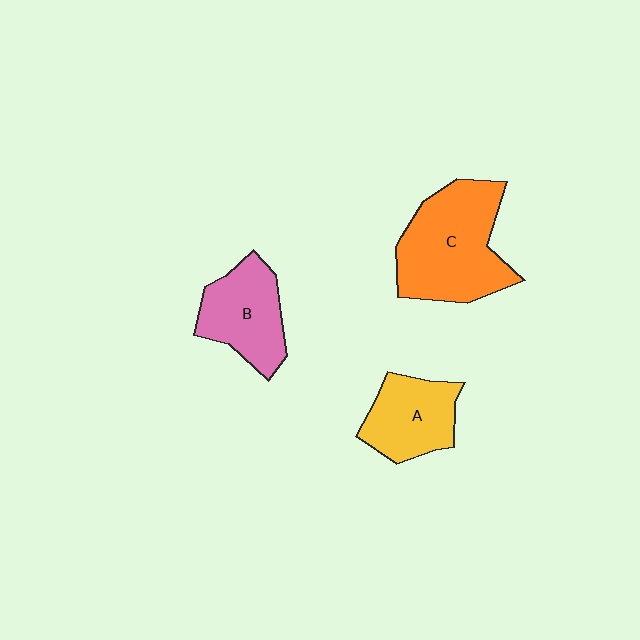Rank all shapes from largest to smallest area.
From largest to smallest: C (orange), B (pink), A (yellow).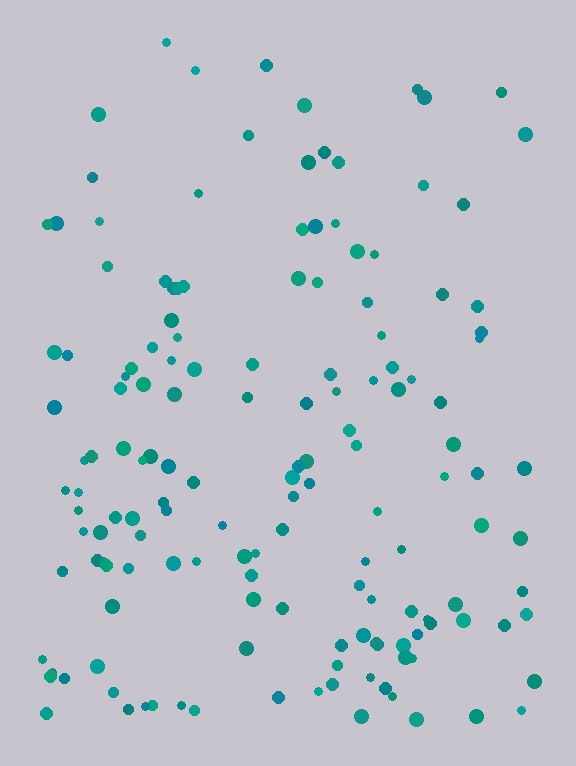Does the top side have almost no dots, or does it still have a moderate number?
Still a moderate number, just noticeably fewer than the bottom.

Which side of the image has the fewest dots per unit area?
The top.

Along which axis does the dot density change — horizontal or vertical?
Vertical.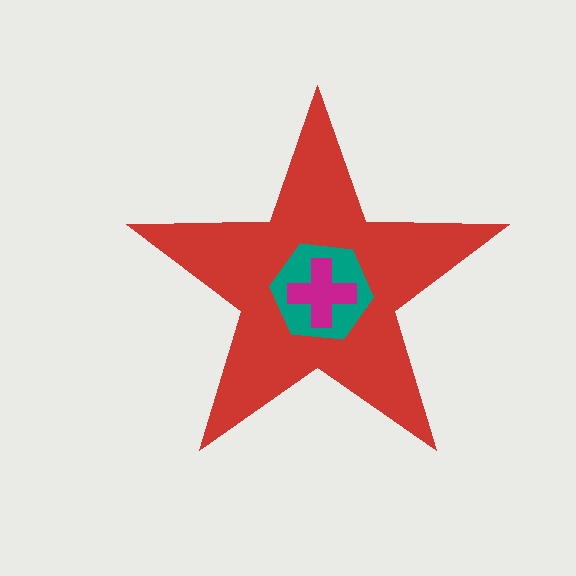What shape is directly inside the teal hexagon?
The magenta cross.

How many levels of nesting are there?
3.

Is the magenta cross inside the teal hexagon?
Yes.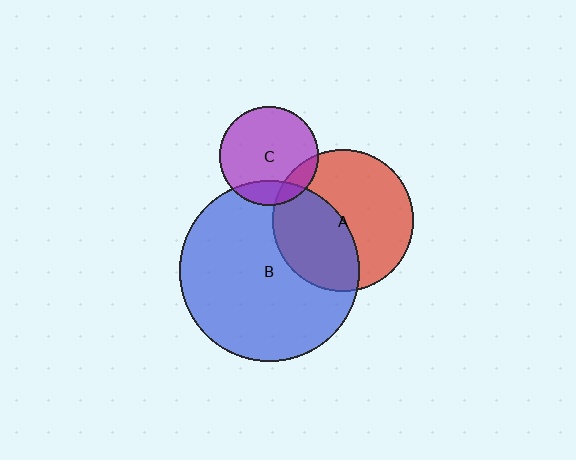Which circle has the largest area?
Circle B (blue).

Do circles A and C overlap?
Yes.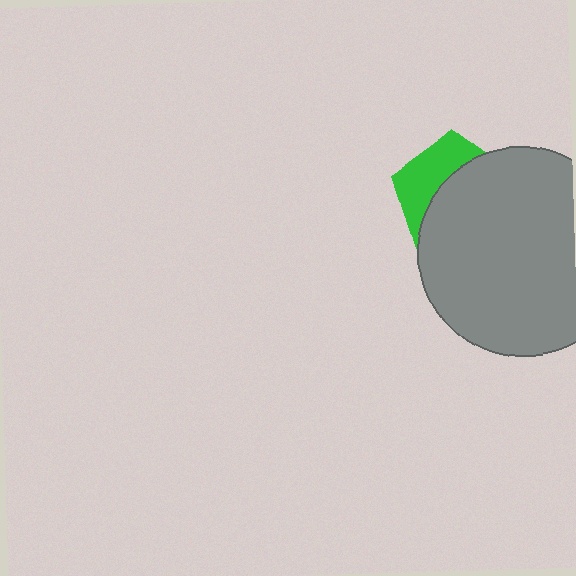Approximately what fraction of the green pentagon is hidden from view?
Roughly 62% of the green pentagon is hidden behind the gray circle.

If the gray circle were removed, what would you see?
You would see the complete green pentagon.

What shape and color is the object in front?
The object in front is a gray circle.